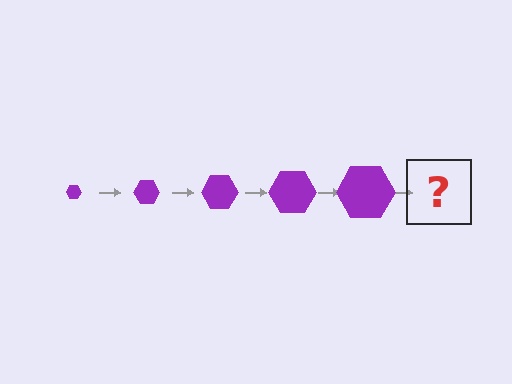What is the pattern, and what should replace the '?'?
The pattern is that the hexagon gets progressively larger each step. The '?' should be a purple hexagon, larger than the previous one.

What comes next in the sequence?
The next element should be a purple hexagon, larger than the previous one.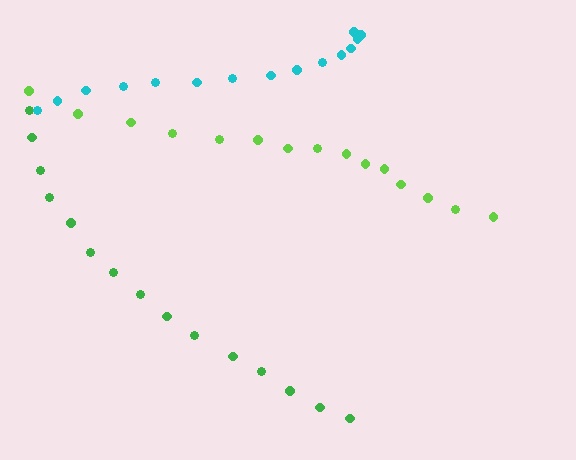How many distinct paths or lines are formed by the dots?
There are 3 distinct paths.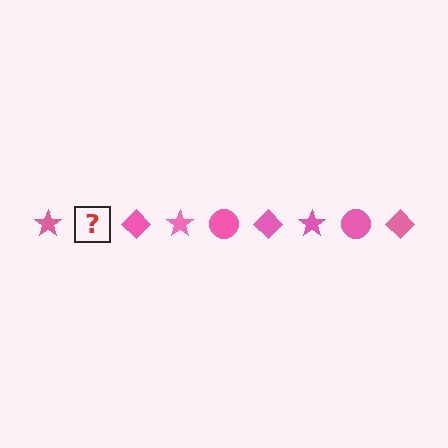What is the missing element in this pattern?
The missing element is a pink circle.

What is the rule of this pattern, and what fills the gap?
The rule is that the pattern cycles through star, circle, diamond shapes in pink. The gap should be filled with a pink circle.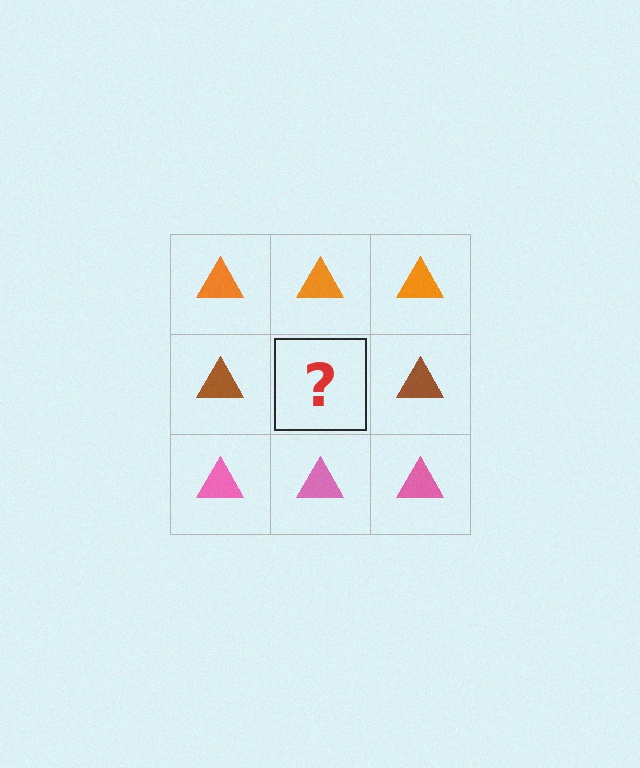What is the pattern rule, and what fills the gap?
The rule is that each row has a consistent color. The gap should be filled with a brown triangle.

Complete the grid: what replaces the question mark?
The question mark should be replaced with a brown triangle.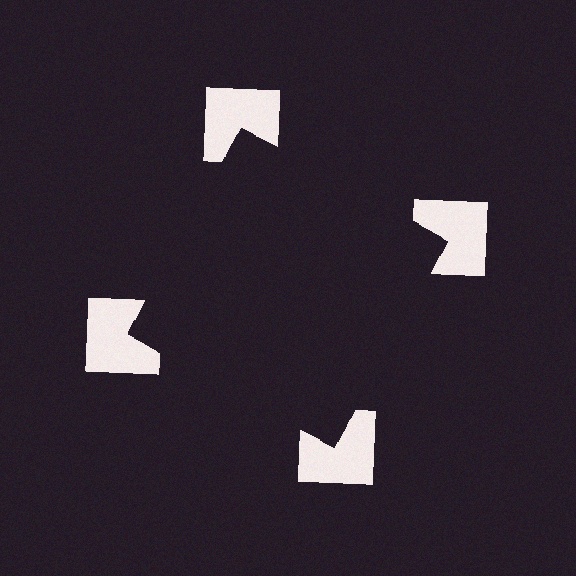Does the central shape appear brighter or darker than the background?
It typically appears slightly darker than the background, even though no actual brightness change is drawn.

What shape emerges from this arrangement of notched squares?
An illusory square — its edges are inferred from the aligned wedge cuts in the notched squares, not physically drawn.